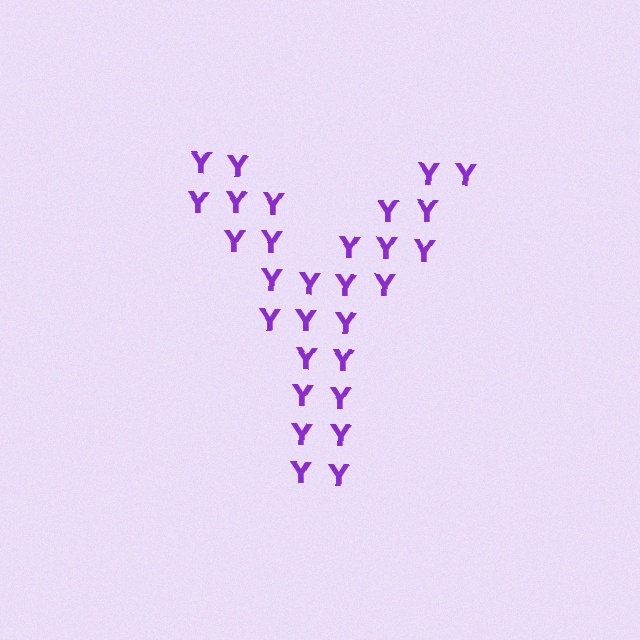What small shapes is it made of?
It is made of small letter Y's.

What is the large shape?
The large shape is the letter Y.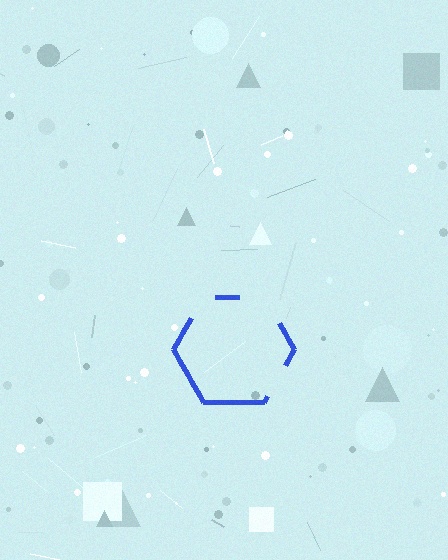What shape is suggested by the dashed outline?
The dashed outline suggests a hexagon.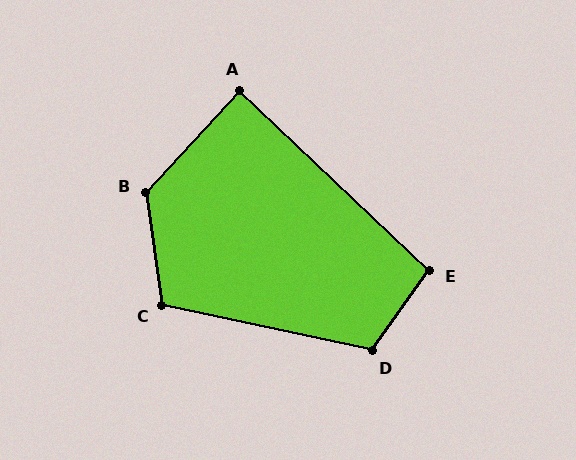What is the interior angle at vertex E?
Approximately 98 degrees (obtuse).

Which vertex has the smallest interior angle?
A, at approximately 89 degrees.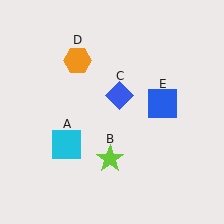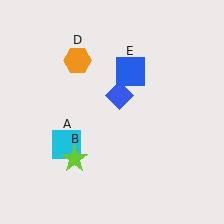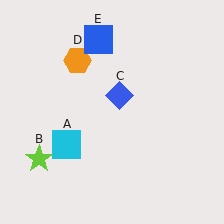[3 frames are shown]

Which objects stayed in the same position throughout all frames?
Cyan square (object A) and blue diamond (object C) and orange hexagon (object D) remained stationary.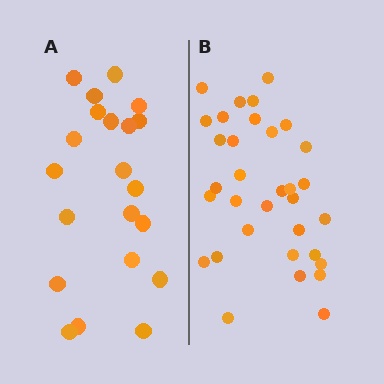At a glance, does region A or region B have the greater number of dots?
Region B (the right region) has more dots.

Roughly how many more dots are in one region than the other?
Region B has roughly 12 or so more dots than region A.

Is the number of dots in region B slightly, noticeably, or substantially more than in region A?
Region B has substantially more. The ratio is roughly 1.6 to 1.